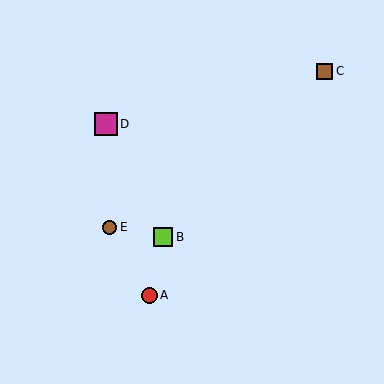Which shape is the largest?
The magenta square (labeled D) is the largest.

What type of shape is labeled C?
Shape C is a brown square.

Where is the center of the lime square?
The center of the lime square is at (163, 237).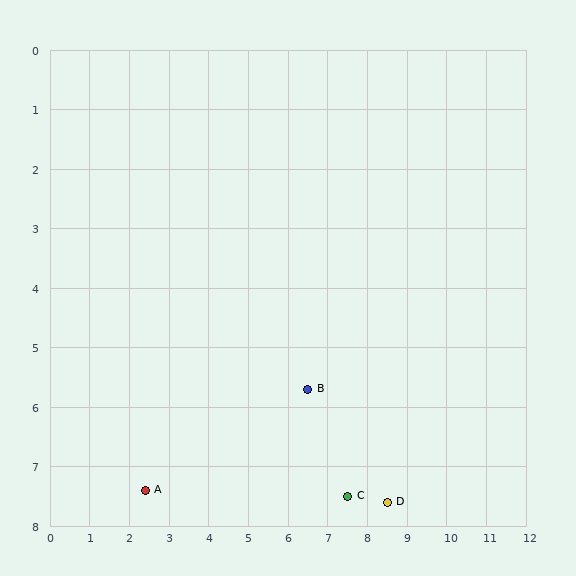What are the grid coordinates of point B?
Point B is at approximately (6.5, 5.7).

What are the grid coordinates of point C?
Point C is at approximately (7.5, 7.5).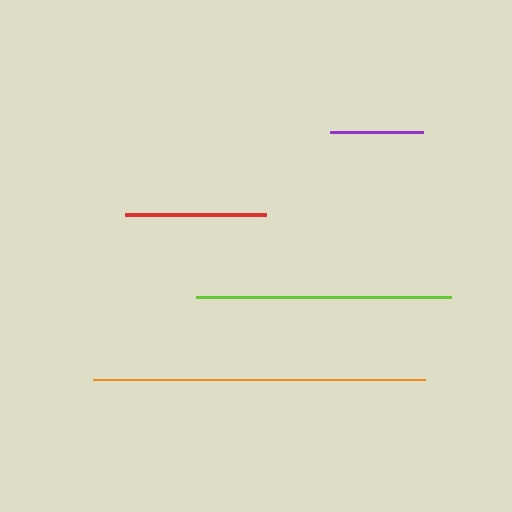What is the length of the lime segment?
The lime segment is approximately 255 pixels long.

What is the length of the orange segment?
The orange segment is approximately 331 pixels long.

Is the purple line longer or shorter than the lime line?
The lime line is longer than the purple line.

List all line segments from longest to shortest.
From longest to shortest: orange, lime, red, purple.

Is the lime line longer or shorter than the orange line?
The orange line is longer than the lime line.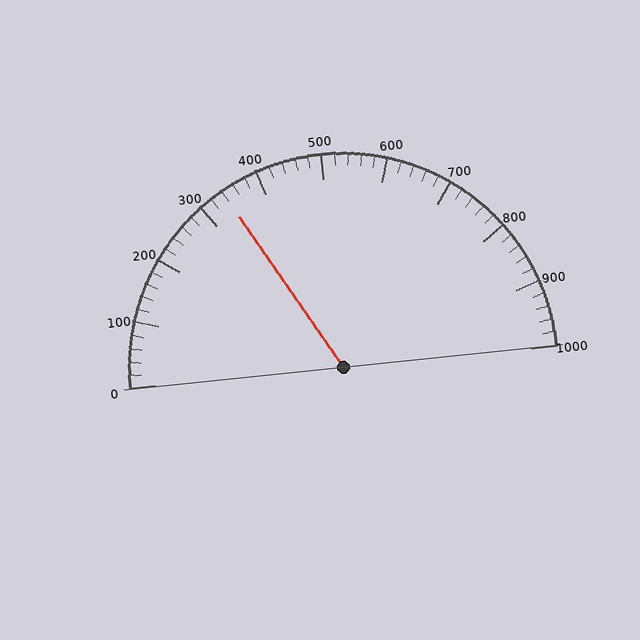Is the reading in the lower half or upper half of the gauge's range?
The reading is in the lower half of the range (0 to 1000).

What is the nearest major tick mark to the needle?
The nearest major tick mark is 300.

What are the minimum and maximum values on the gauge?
The gauge ranges from 0 to 1000.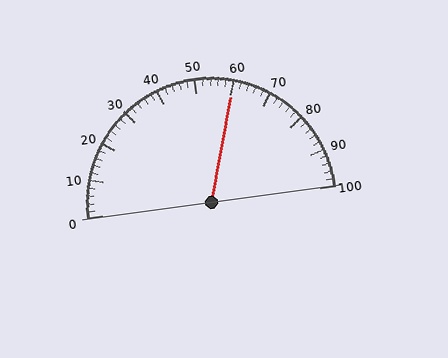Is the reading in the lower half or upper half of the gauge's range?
The reading is in the upper half of the range (0 to 100).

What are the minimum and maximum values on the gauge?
The gauge ranges from 0 to 100.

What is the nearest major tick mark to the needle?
The nearest major tick mark is 60.